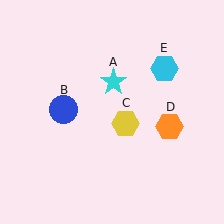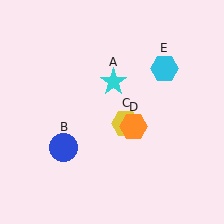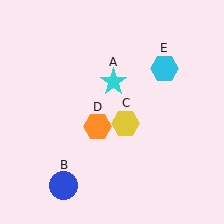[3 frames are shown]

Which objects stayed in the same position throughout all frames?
Cyan star (object A) and yellow hexagon (object C) and cyan hexagon (object E) remained stationary.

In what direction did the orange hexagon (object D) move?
The orange hexagon (object D) moved left.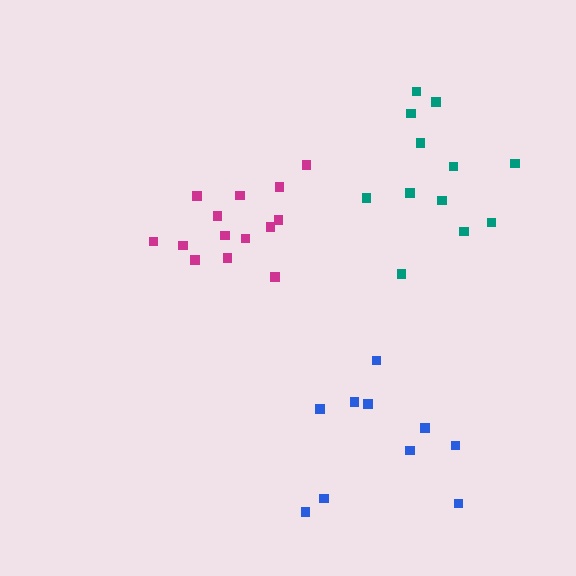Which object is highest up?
The teal cluster is topmost.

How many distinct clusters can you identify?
There are 3 distinct clusters.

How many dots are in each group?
Group 1: 14 dots, Group 2: 10 dots, Group 3: 12 dots (36 total).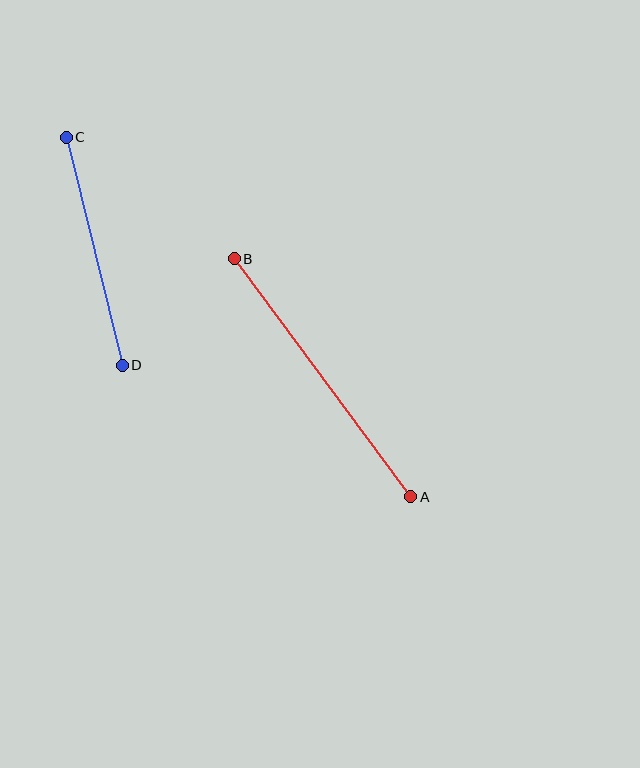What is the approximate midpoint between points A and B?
The midpoint is at approximately (322, 378) pixels.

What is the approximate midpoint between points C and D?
The midpoint is at approximately (94, 251) pixels.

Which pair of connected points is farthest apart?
Points A and B are farthest apart.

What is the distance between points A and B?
The distance is approximately 296 pixels.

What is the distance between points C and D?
The distance is approximately 235 pixels.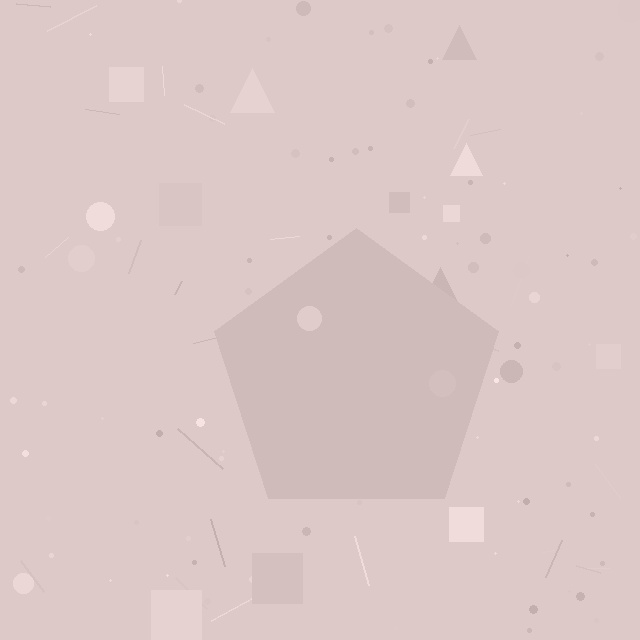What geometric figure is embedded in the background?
A pentagon is embedded in the background.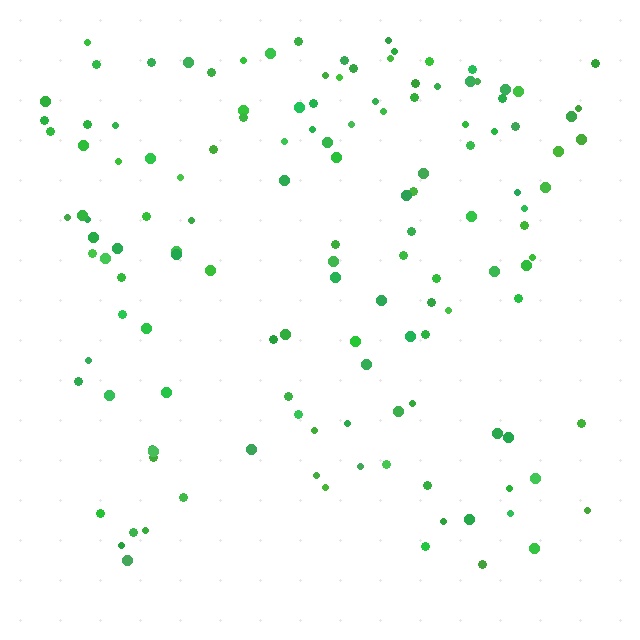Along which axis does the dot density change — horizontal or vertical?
Vertical.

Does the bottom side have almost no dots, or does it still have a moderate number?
Still a moderate number, just noticeably fewer than the top.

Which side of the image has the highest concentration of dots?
The top.